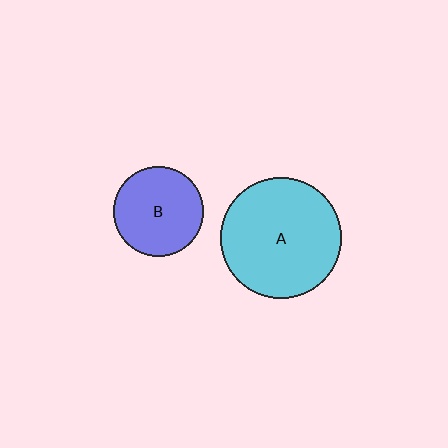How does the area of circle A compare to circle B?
Approximately 1.8 times.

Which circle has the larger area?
Circle A (cyan).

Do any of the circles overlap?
No, none of the circles overlap.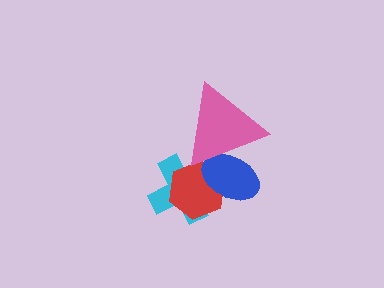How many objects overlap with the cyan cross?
3 objects overlap with the cyan cross.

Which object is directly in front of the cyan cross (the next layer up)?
The red hexagon is directly in front of the cyan cross.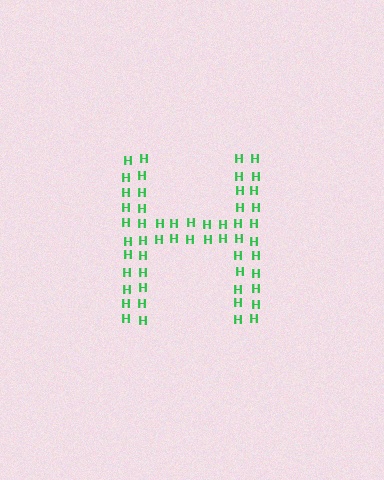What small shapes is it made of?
It is made of small letter H's.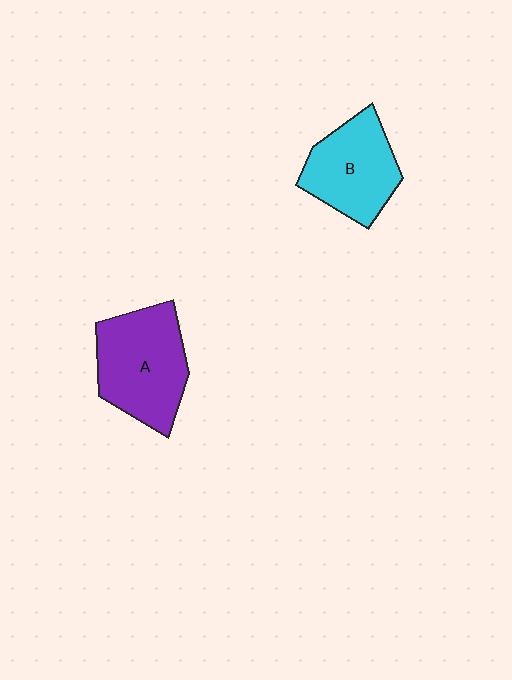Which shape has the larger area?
Shape A (purple).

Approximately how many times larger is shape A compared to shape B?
Approximately 1.2 times.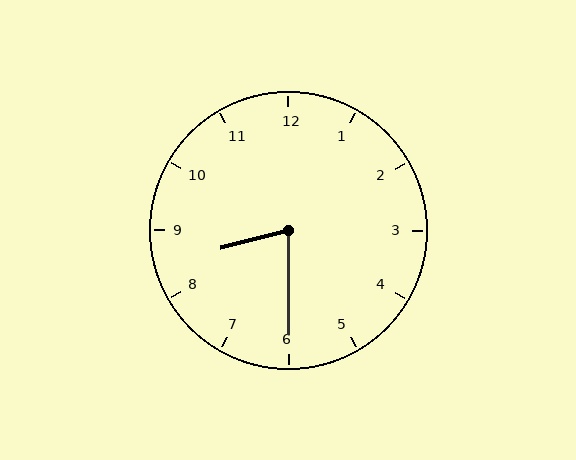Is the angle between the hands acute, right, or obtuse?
It is acute.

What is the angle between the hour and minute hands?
Approximately 75 degrees.